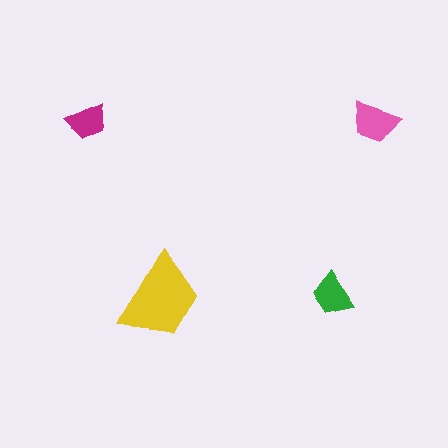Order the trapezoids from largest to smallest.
the yellow one, the pink one, the green one, the magenta one.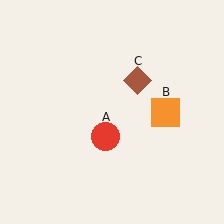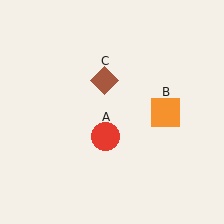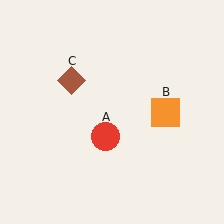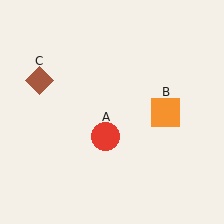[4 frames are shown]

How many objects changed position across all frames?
1 object changed position: brown diamond (object C).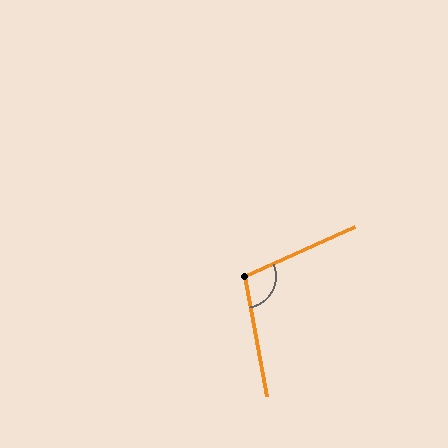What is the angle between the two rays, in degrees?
Approximately 103 degrees.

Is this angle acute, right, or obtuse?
It is obtuse.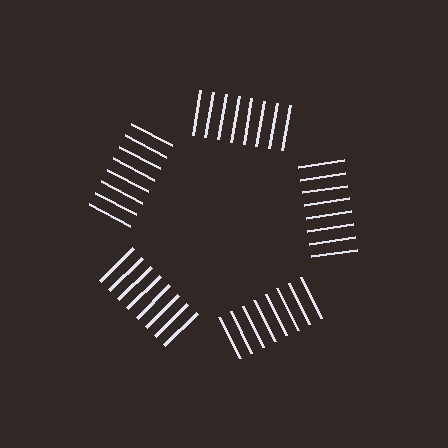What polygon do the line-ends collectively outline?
An illusory pentagon — the line segments terminate on its edges but no continuous stroke is drawn.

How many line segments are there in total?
40 — 8 along each of the 5 edges.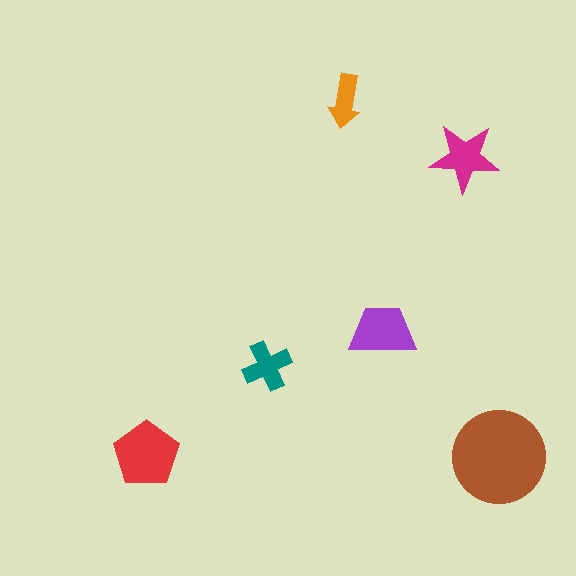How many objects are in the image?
There are 6 objects in the image.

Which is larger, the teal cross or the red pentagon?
The red pentagon.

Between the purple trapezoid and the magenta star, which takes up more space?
The purple trapezoid.